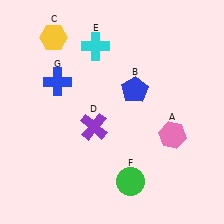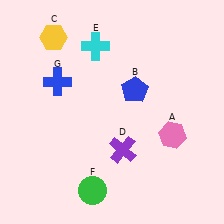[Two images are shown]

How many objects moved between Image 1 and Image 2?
2 objects moved between the two images.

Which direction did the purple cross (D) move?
The purple cross (D) moved right.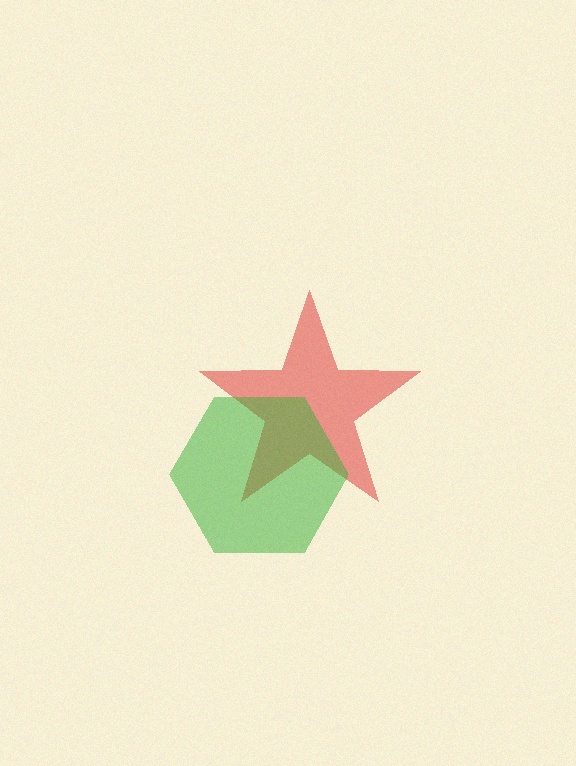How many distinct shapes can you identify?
There are 2 distinct shapes: a red star, a green hexagon.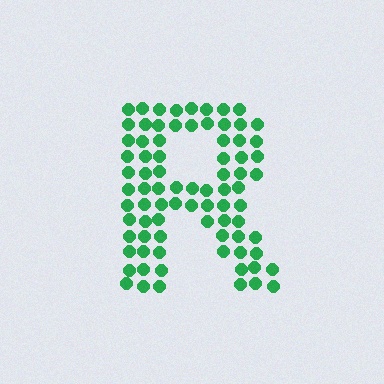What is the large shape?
The large shape is the letter R.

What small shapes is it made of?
It is made of small circles.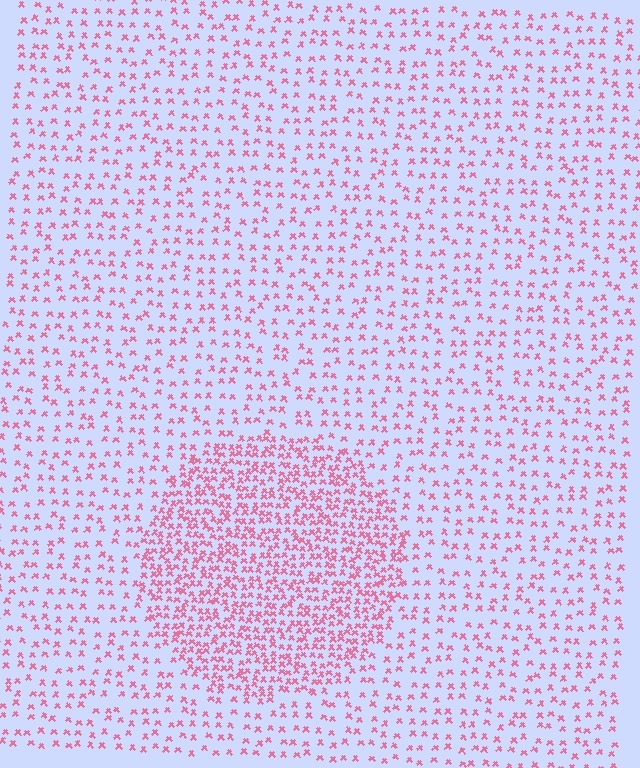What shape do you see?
I see a circle.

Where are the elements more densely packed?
The elements are more densely packed inside the circle boundary.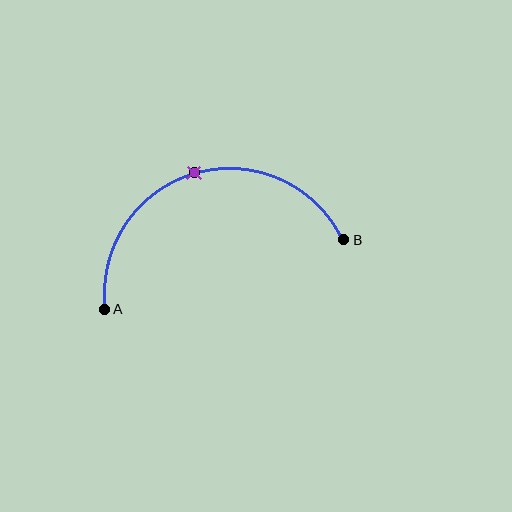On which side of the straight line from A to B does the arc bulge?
The arc bulges above the straight line connecting A and B.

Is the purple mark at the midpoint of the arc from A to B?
Yes. The purple mark lies on the arc at equal arc-length from both A and B — it is the arc midpoint.